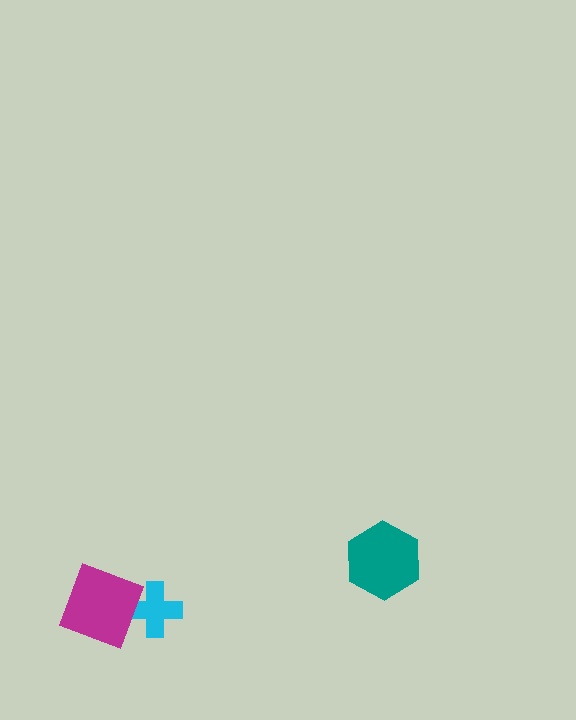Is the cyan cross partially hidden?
Yes, it is partially covered by another shape.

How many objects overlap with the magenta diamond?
1 object overlaps with the magenta diamond.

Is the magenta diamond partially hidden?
No, no other shape covers it.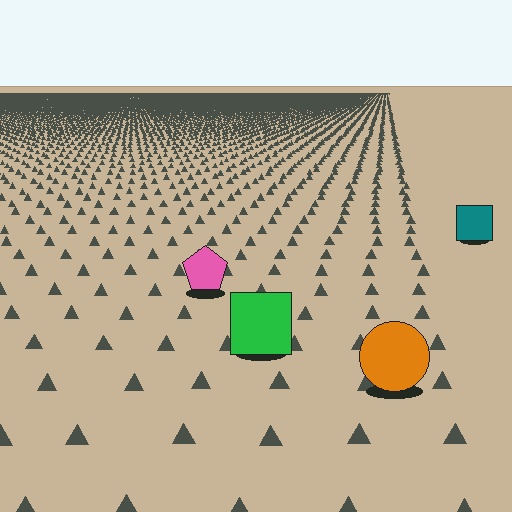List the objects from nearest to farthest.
From nearest to farthest: the orange circle, the green square, the pink pentagon, the teal square.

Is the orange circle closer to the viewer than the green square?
Yes. The orange circle is closer — you can tell from the texture gradient: the ground texture is coarser near it.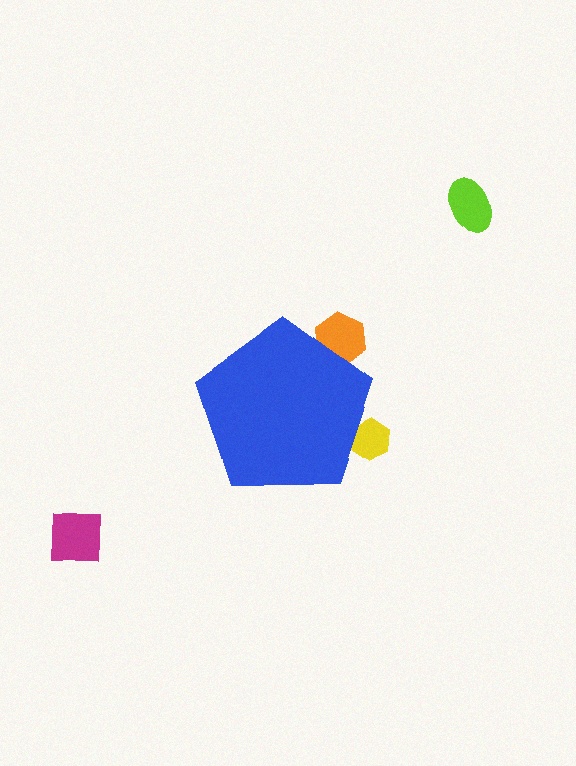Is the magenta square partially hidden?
No, the magenta square is fully visible.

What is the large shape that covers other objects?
A blue pentagon.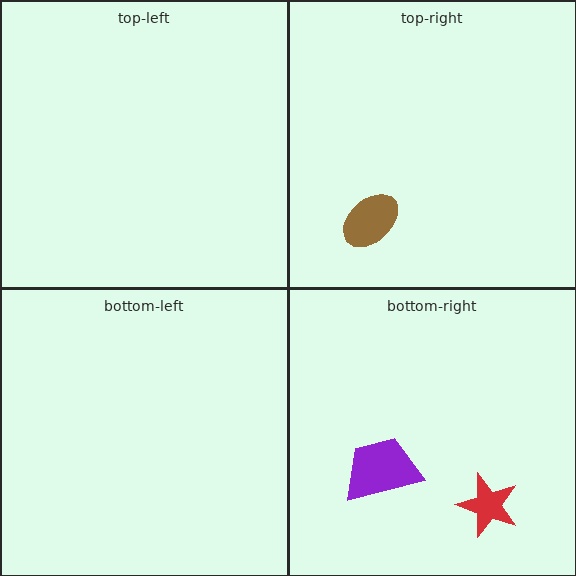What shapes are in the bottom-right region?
The red star, the purple trapezoid.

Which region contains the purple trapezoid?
The bottom-right region.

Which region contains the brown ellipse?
The top-right region.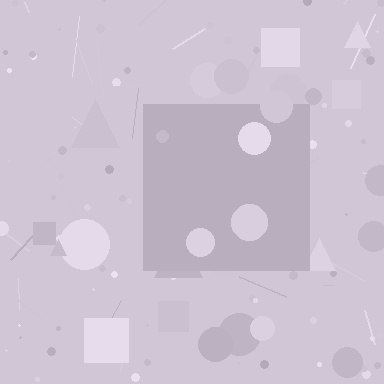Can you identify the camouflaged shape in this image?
The camouflaged shape is a square.